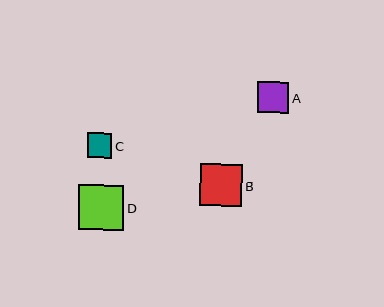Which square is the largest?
Square D is the largest with a size of approximately 45 pixels.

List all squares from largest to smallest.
From largest to smallest: D, B, A, C.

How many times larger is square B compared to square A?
Square B is approximately 1.3 times the size of square A.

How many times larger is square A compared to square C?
Square A is approximately 1.3 times the size of square C.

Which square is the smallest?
Square C is the smallest with a size of approximately 25 pixels.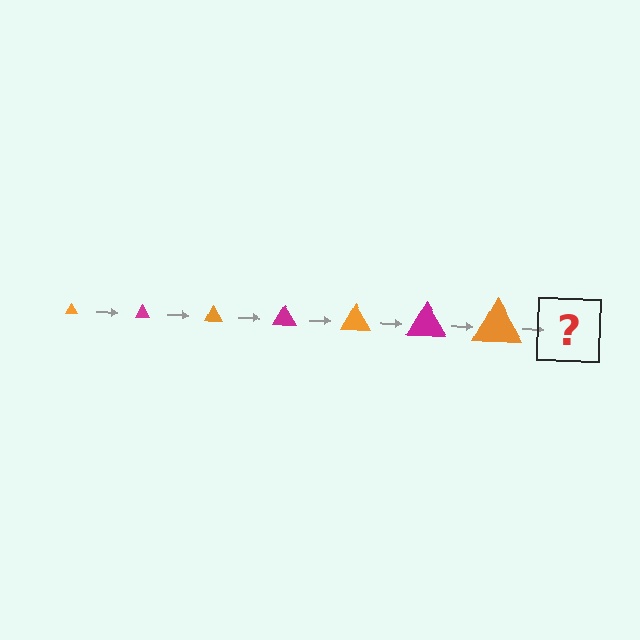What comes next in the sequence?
The next element should be a magenta triangle, larger than the previous one.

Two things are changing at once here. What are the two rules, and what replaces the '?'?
The two rules are that the triangle grows larger each step and the color cycles through orange and magenta. The '?' should be a magenta triangle, larger than the previous one.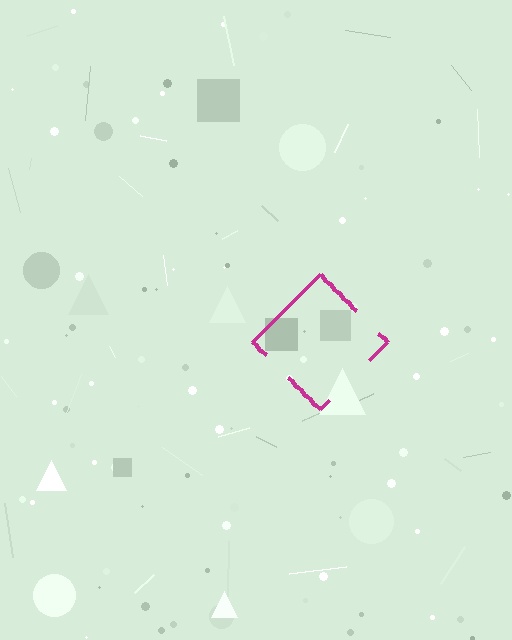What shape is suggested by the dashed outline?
The dashed outline suggests a diamond.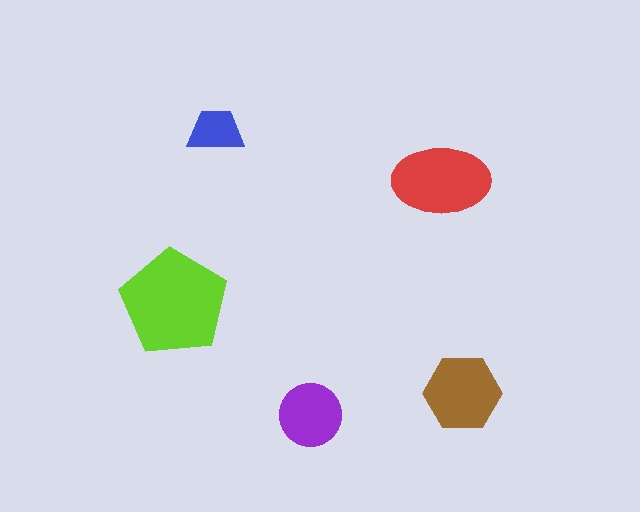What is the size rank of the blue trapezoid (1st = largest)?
5th.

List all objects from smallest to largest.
The blue trapezoid, the purple circle, the brown hexagon, the red ellipse, the lime pentagon.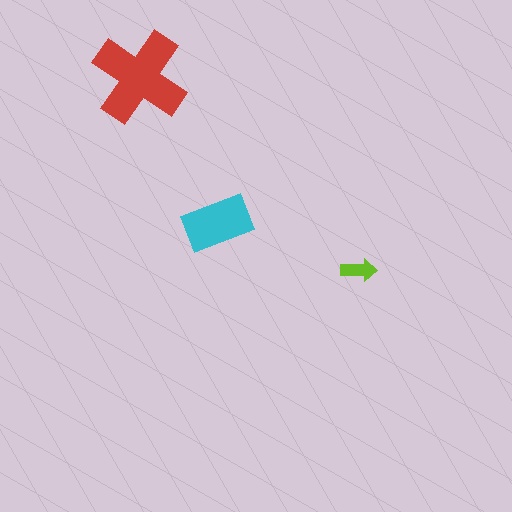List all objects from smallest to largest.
The lime arrow, the cyan rectangle, the red cross.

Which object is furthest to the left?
The red cross is leftmost.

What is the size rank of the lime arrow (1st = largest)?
3rd.